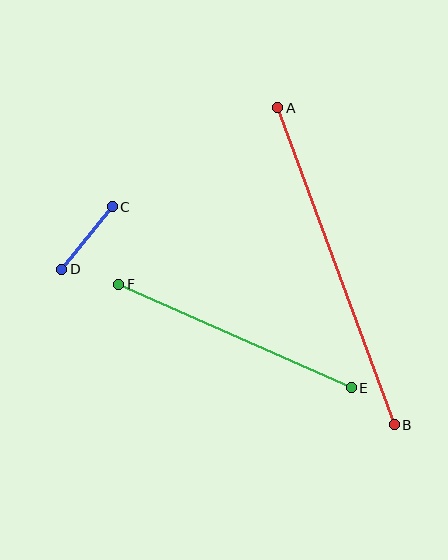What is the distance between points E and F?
The distance is approximately 254 pixels.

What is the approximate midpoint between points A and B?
The midpoint is at approximately (336, 266) pixels.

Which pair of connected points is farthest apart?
Points A and B are farthest apart.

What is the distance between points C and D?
The distance is approximately 80 pixels.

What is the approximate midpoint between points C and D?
The midpoint is at approximately (87, 238) pixels.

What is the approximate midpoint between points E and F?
The midpoint is at approximately (235, 336) pixels.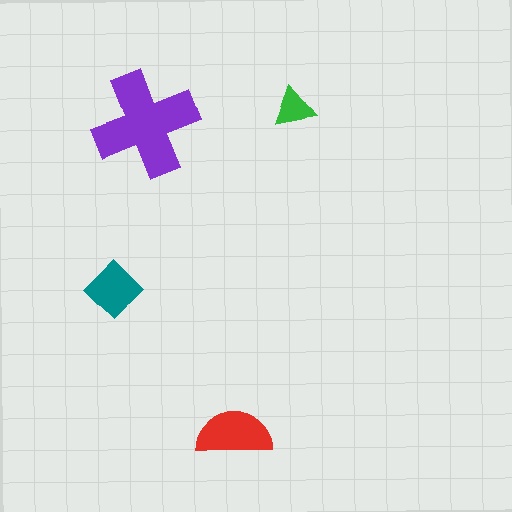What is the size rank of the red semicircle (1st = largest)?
2nd.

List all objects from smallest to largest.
The green triangle, the teal diamond, the red semicircle, the purple cross.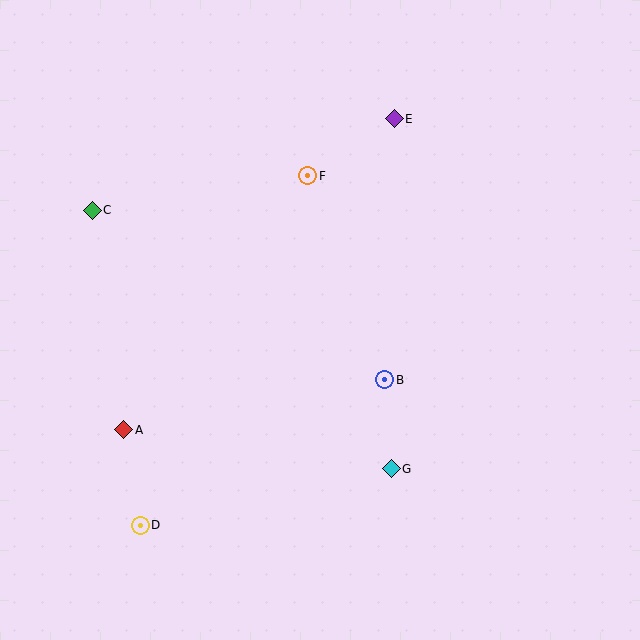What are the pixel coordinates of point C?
Point C is at (92, 210).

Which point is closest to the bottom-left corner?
Point D is closest to the bottom-left corner.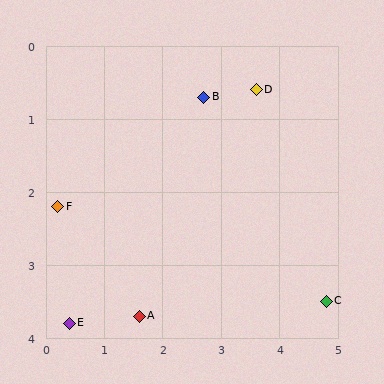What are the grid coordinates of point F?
Point F is at approximately (0.2, 2.2).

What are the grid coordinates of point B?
Point B is at approximately (2.7, 0.7).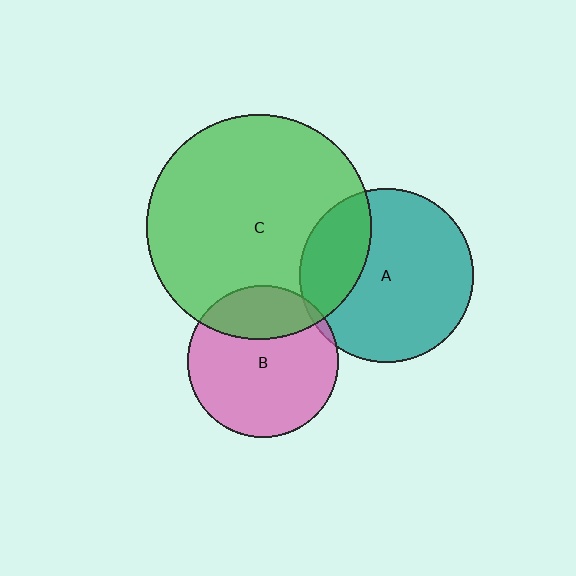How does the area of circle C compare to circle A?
Approximately 1.7 times.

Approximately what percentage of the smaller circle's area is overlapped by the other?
Approximately 5%.